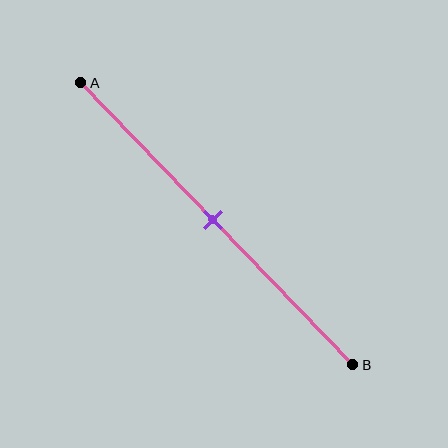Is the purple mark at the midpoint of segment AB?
Yes, the mark is approximately at the midpoint.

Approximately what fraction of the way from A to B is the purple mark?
The purple mark is approximately 50% of the way from A to B.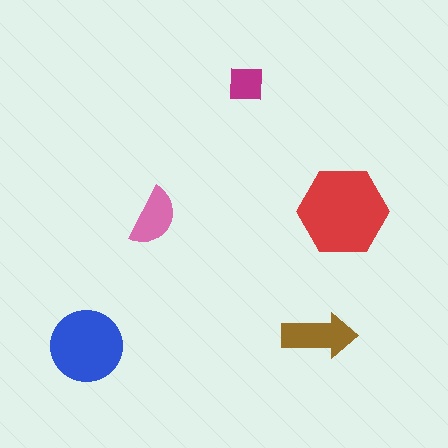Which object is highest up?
The magenta square is topmost.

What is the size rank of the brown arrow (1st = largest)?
3rd.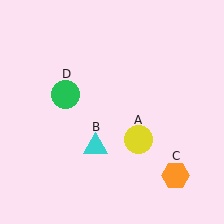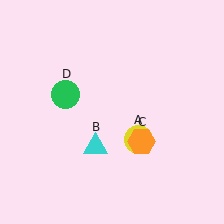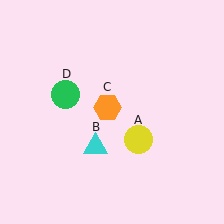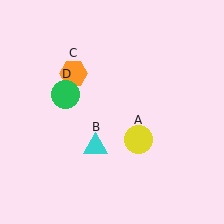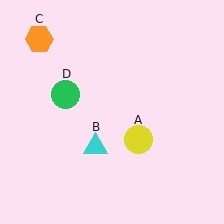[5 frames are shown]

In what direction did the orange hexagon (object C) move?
The orange hexagon (object C) moved up and to the left.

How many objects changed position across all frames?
1 object changed position: orange hexagon (object C).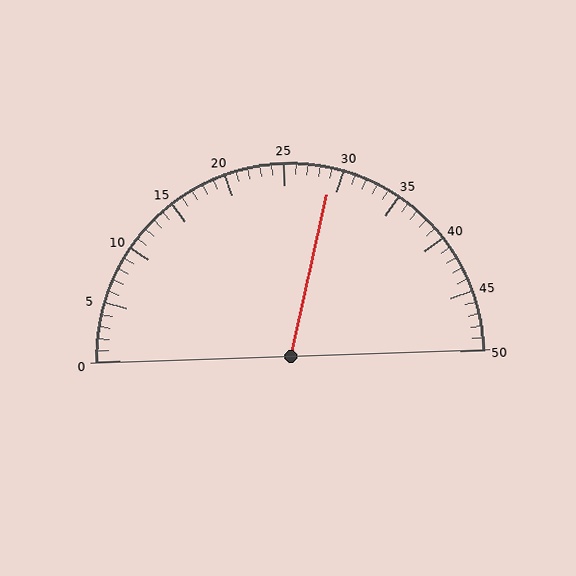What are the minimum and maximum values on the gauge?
The gauge ranges from 0 to 50.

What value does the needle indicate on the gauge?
The needle indicates approximately 29.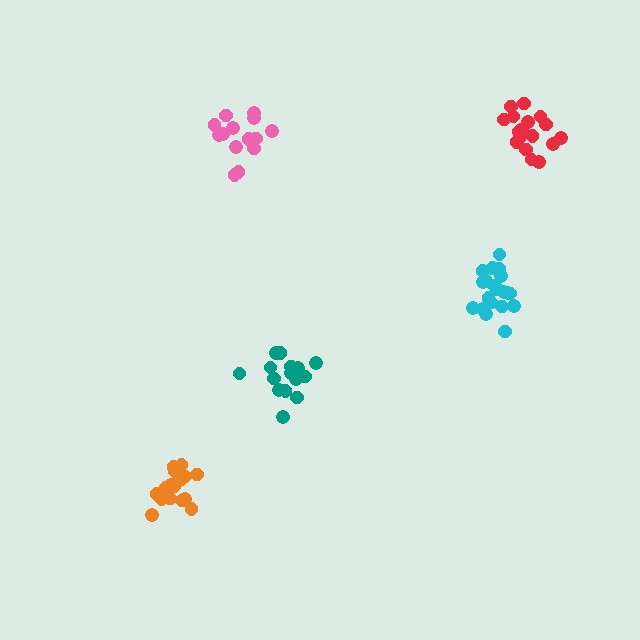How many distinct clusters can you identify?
There are 5 distinct clusters.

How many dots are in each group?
Group 1: 18 dots, Group 2: 20 dots, Group 3: 19 dots, Group 4: 14 dots, Group 5: 18 dots (89 total).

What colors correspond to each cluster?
The clusters are colored: teal, cyan, orange, pink, red.